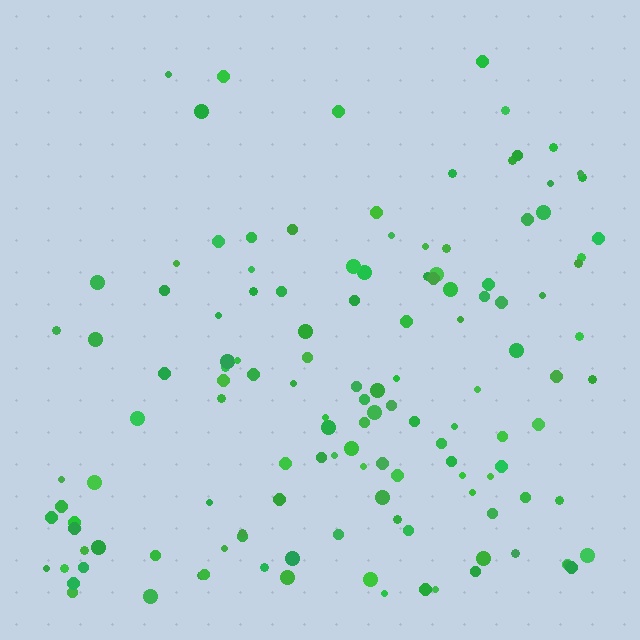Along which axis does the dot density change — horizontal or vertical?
Vertical.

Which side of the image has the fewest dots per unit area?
The top.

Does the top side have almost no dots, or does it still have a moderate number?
Still a moderate number, just noticeably fewer than the bottom.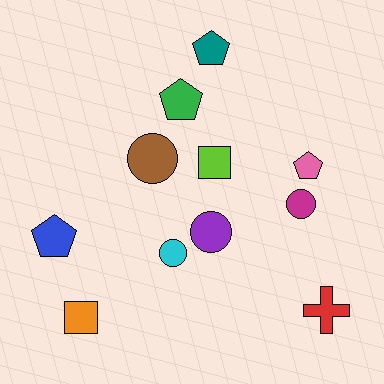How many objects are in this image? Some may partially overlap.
There are 11 objects.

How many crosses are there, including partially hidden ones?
There is 1 cross.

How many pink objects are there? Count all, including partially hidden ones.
There is 1 pink object.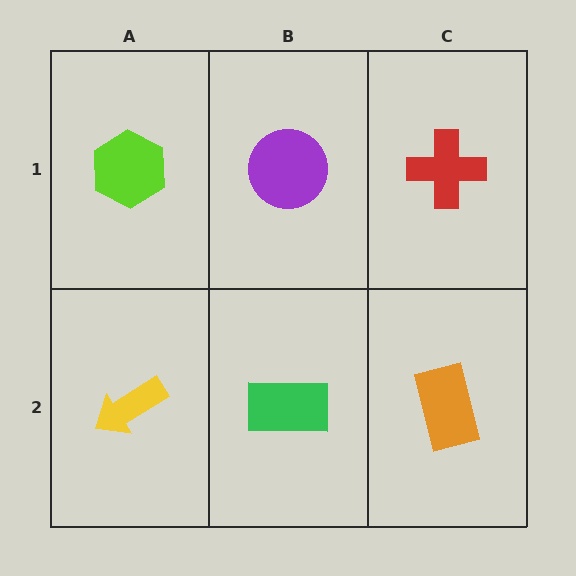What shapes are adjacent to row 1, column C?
An orange rectangle (row 2, column C), a purple circle (row 1, column B).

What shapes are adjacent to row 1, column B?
A green rectangle (row 2, column B), a lime hexagon (row 1, column A), a red cross (row 1, column C).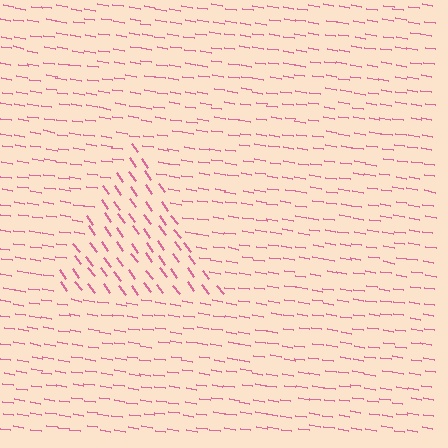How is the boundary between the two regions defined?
The boundary is defined purely by a change in line orientation (approximately 45 degrees difference). All lines are the same color and thickness.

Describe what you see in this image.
The image is filled with small pink line segments. A triangle region in the image has lines oriented differently from the surrounding lines, creating a visible texture boundary.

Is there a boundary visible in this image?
Yes, there is a texture boundary formed by a change in line orientation.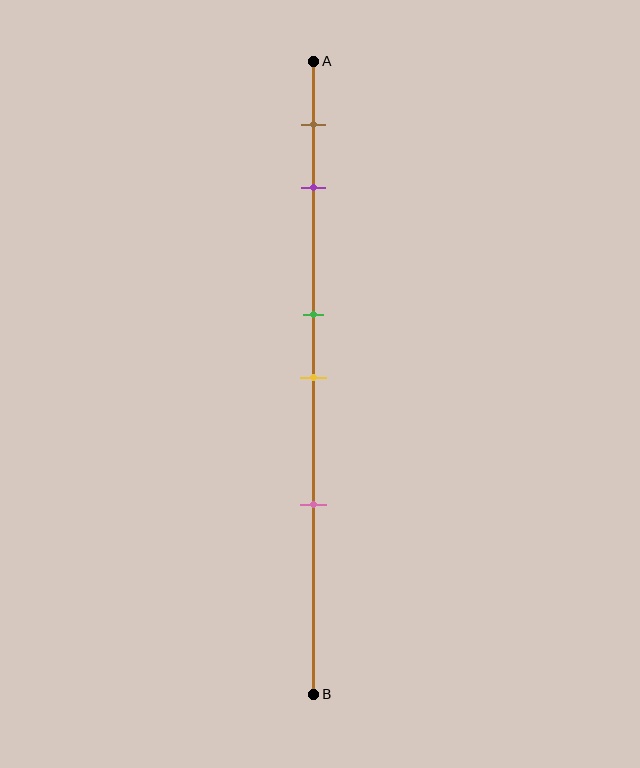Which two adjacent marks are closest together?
The green and yellow marks are the closest adjacent pair.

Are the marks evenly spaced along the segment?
No, the marks are not evenly spaced.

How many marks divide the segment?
There are 5 marks dividing the segment.